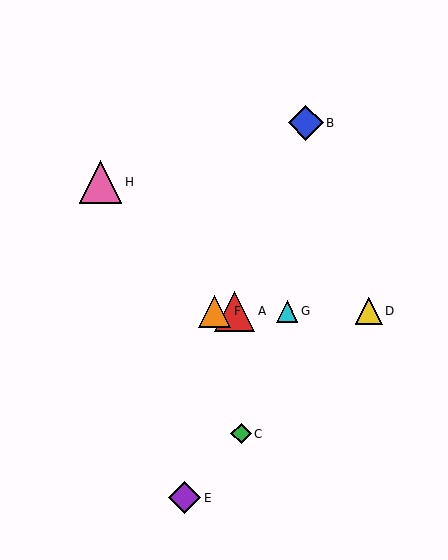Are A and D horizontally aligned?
Yes, both are at y≈311.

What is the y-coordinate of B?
Object B is at y≈123.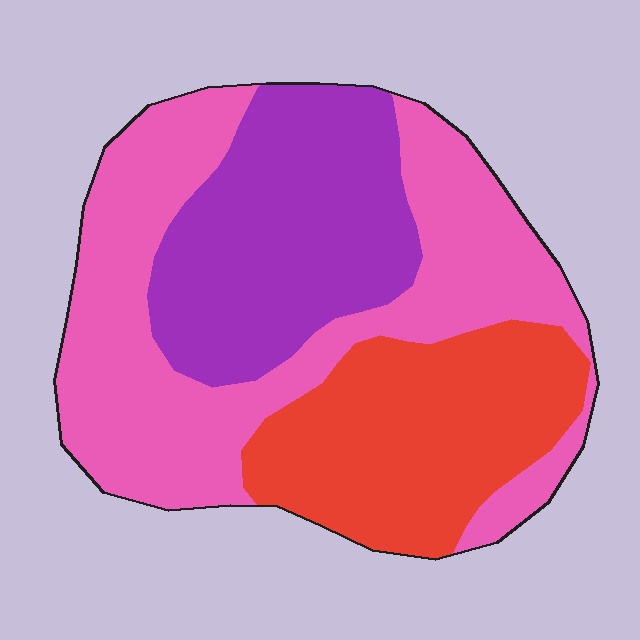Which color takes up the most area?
Pink, at roughly 45%.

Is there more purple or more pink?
Pink.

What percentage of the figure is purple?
Purple takes up between a quarter and a half of the figure.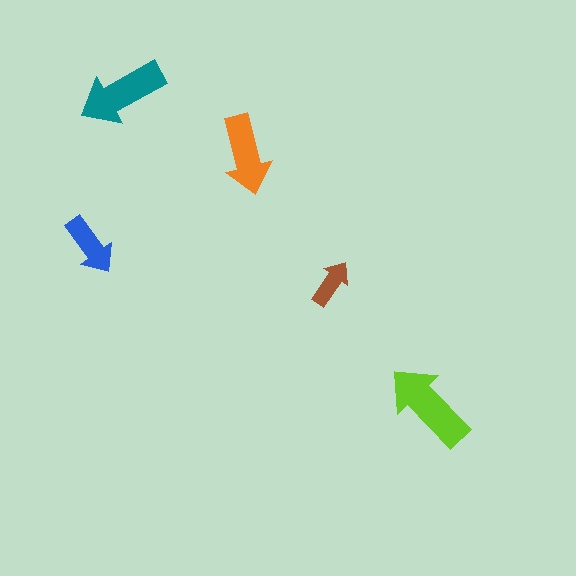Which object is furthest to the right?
The lime arrow is rightmost.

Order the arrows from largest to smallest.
the lime one, the teal one, the orange one, the blue one, the brown one.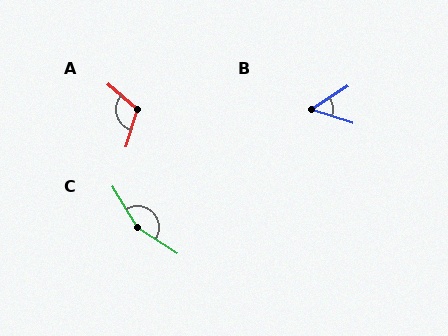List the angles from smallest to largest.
B (51°), A (114°), C (154°).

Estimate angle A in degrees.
Approximately 114 degrees.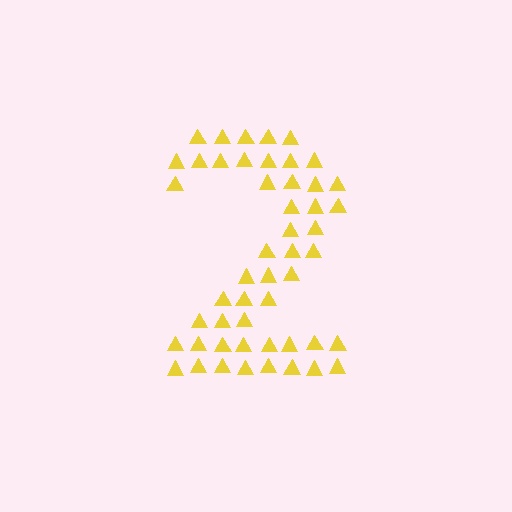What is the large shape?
The large shape is the digit 2.